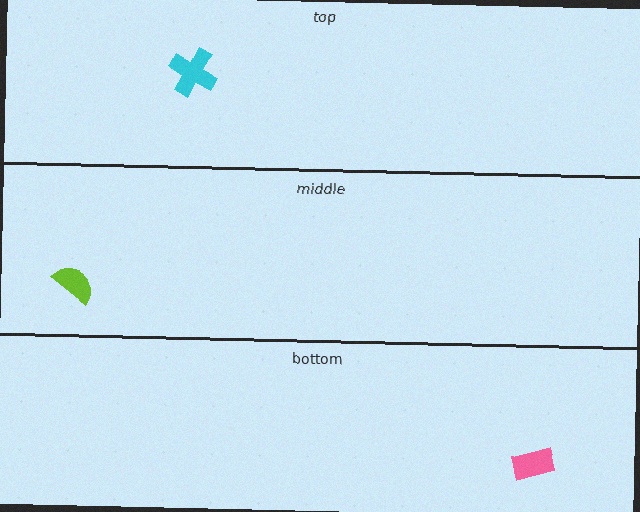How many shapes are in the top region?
1.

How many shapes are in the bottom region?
1.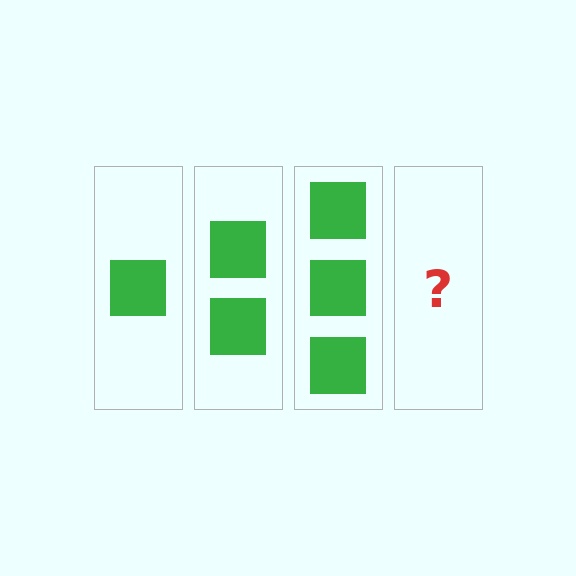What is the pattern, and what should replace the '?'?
The pattern is that each step adds one more square. The '?' should be 4 squares.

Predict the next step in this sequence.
The next step is 4 squares.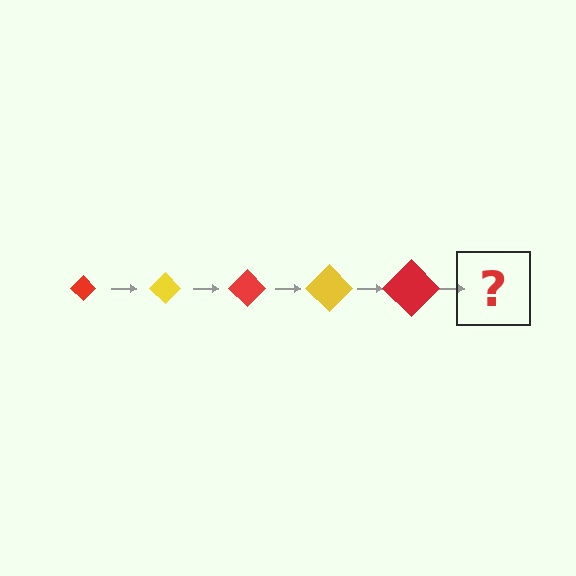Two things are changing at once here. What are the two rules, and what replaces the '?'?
The two rules are that the diamond grows larger each step and the color cycles through red and yellow. The '?' should be a yellow diamond, larger than the previous one.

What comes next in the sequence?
The next element should be a yellow diamond, larger than the previous one.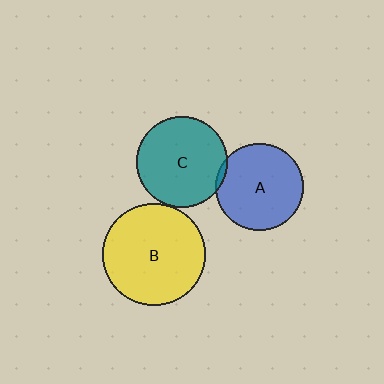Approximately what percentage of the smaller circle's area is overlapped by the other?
Approximately 5%.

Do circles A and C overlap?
Yes.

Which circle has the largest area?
Circle B (yellow).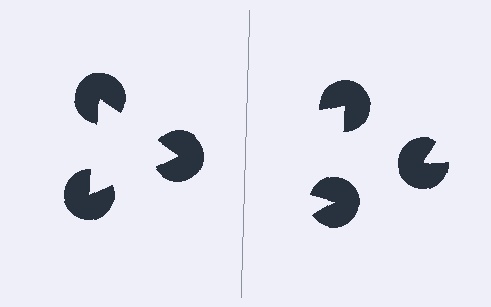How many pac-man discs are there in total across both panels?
6 — 3 on each side.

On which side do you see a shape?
An illusory triangle appears on the left side. On the right side the wedge cuts are rotated, so no coherent shape forms.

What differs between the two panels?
The pac-man discs are positioned identically on both sides; only the wedge orientations differ. On the left they align to a triangle; on the right they are misaligned.